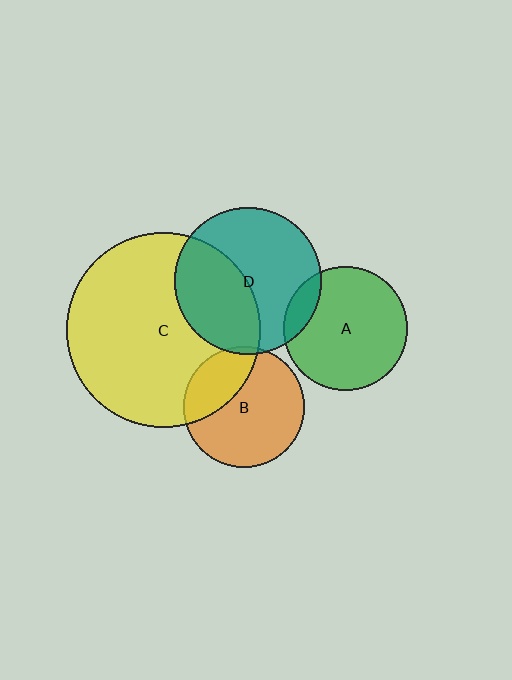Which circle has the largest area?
Circle C (yellow).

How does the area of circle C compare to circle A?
Approximately 2.5 times.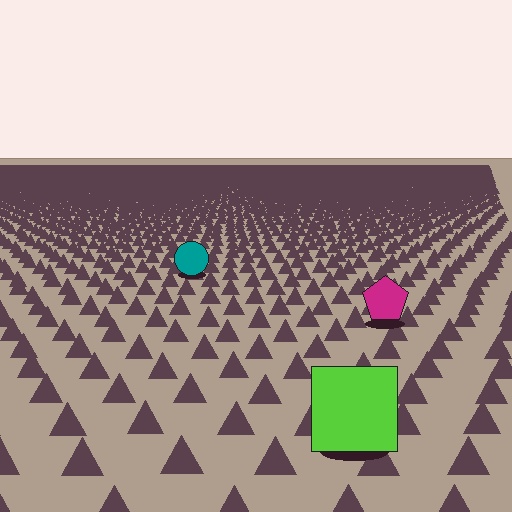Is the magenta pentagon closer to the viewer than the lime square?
No. The lime square is closer — you can tell from the texture gradient: the ground texture is coarser near it.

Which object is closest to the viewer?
The lime square is closest. The texture marks near it are larger and more spread out.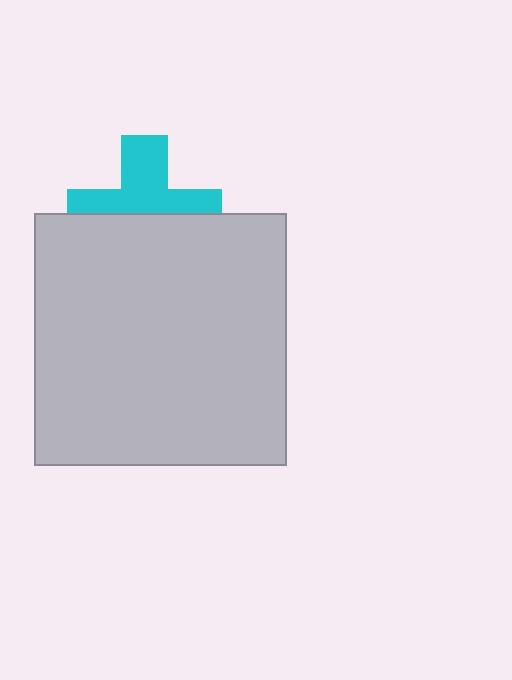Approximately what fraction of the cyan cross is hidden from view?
Roughly 49% of the cyan cross is hidden behind the light gray square.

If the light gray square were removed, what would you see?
You would see the complete cyan cross.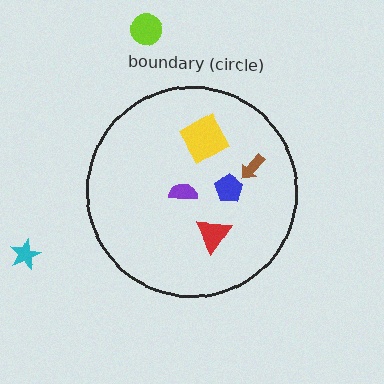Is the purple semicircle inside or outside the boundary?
Inside.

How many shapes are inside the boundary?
5 inside, 2 outside.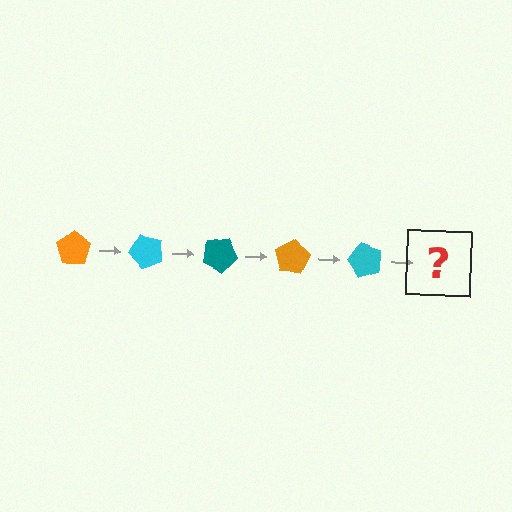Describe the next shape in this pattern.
It should be a teal pentagon, rotated 250 degrees from the start.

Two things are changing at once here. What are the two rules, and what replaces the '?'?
The two rules are that it rotates 50 degrees each step and the color cycles through orange, cyan, and teal. The '?' should be a teal pentagon, rotated 250 degrees from the start.